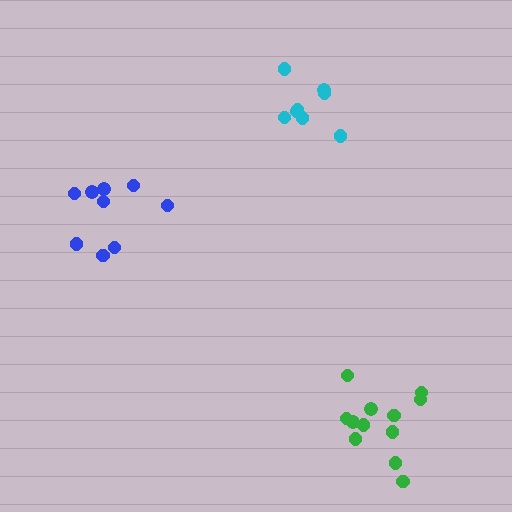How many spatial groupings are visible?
There are 3 spatial groupings.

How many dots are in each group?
Group 1: 12 dots, Group 2: 8 dots, Group 3: 9 dots (29 total).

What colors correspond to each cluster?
The clusters are colored: green, cyan, blue.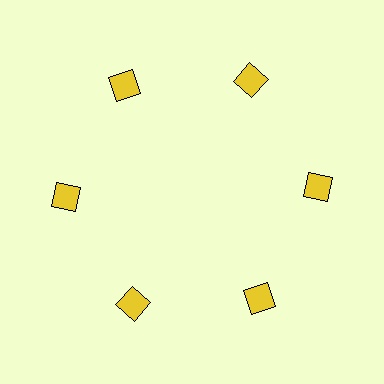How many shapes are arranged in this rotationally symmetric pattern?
There are 6 shapes, arranged in 6 groups of 1.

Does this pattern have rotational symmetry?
Yes, this pattern has 6-fold rotational symmetry. It looks the same after rotating 60 degrees around the center.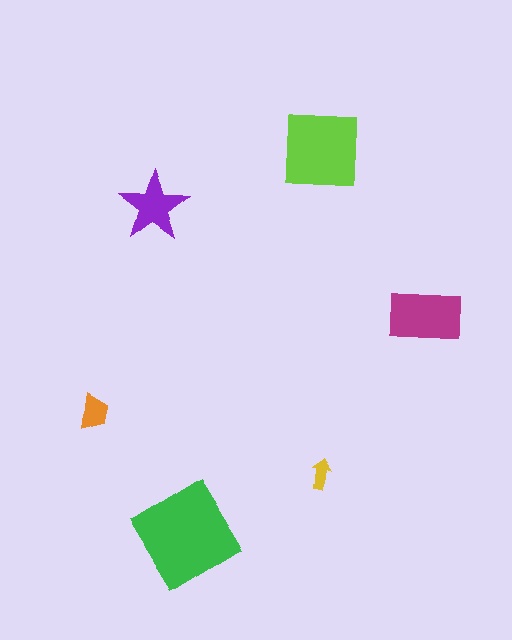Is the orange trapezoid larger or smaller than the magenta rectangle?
Smaller.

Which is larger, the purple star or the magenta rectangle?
The magenta rectangle.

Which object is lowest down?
The green diamond is bottommost.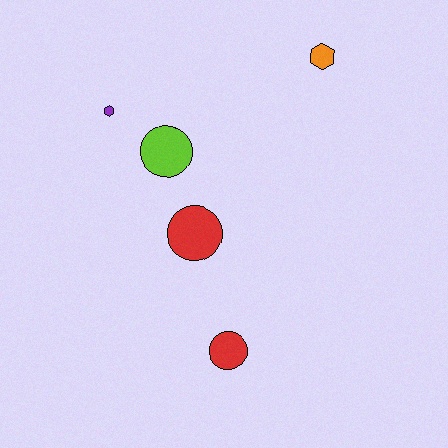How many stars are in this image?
There are no stars.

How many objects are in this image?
There are 5 objects.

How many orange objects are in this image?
There is 1 orange object.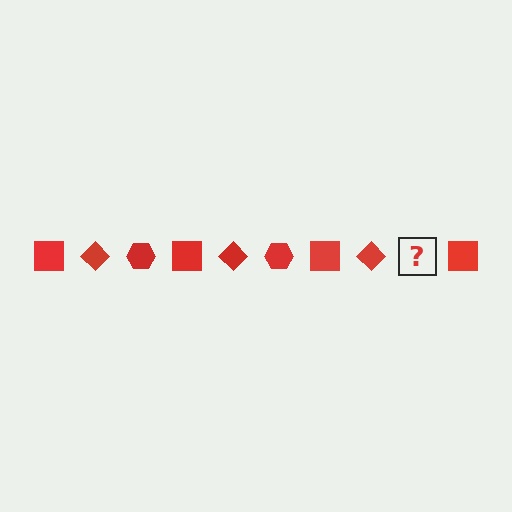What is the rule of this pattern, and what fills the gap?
The rule is that the pattern cycles through square, diamond, hexagon shapes in red. The gap should be filled with a red hexagon.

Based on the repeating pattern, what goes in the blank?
The blank should be a red hexagon.